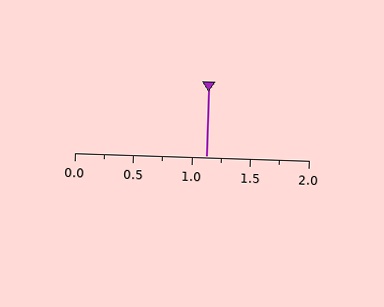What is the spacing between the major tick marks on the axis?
The major ticks are spaced 0.5 apart.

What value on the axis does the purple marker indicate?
The marker indicates approximately 1.12.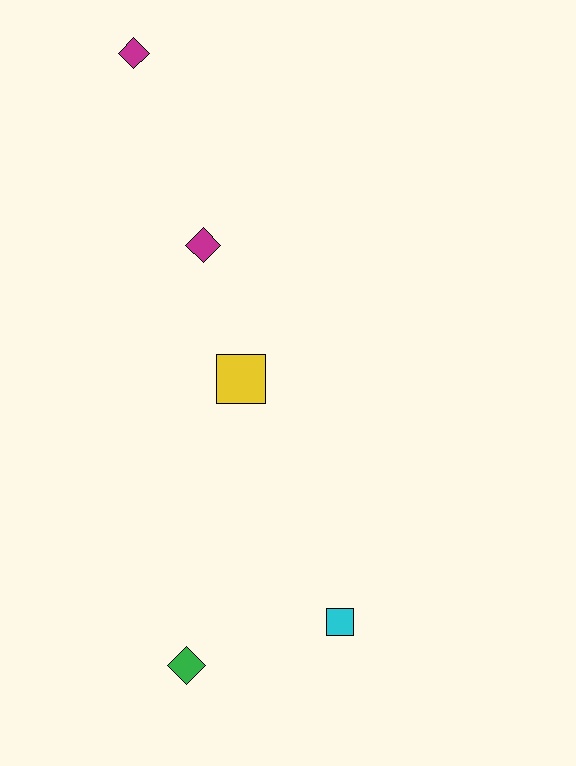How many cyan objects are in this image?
There is 1 cyan object.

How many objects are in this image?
There are 5 objects.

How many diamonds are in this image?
There are 3 diamonds.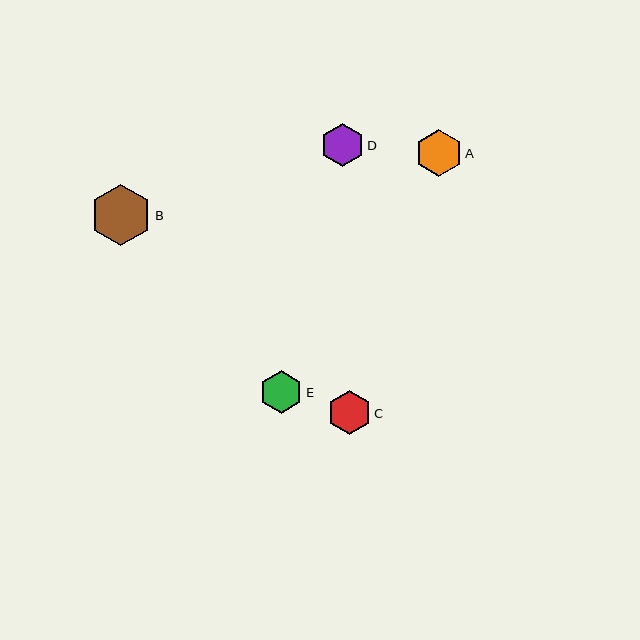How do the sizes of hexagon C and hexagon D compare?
Hexagon C and hexagon D are approximately the same size.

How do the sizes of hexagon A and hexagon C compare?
Hexagon A and hexagon C are approximately the same size.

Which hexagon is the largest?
Hexagon B is the largest with a size of approximately 62 pixels.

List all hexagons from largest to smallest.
From largest to smallest: B, A, C, D, E.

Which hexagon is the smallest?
Hexagon E is the smallest with a size of approximately 43 pixels.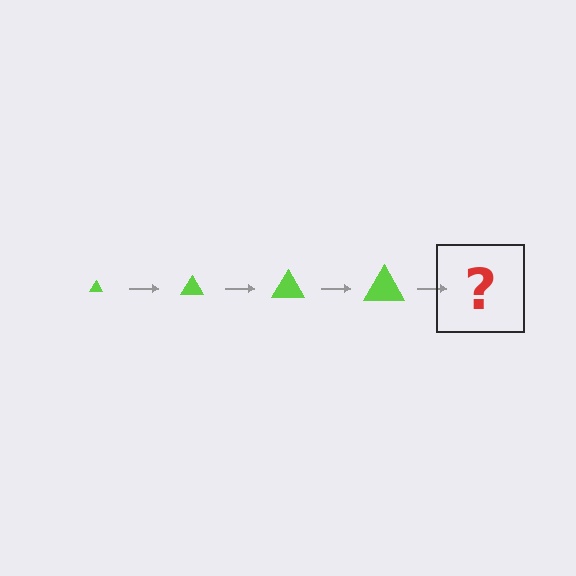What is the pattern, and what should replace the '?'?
The pattern is that the triangle gets progressively larger each step. The '?' should be a lime triangle, larger than the previous one.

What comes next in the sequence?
The next element should be a lime triangle, larger than the previous one.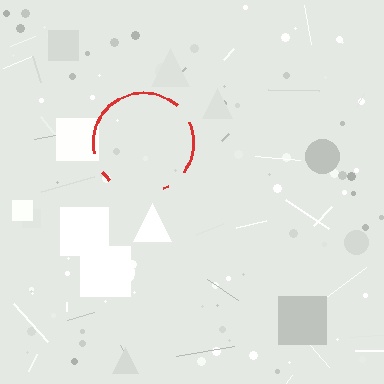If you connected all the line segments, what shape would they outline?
They would outline a circle.